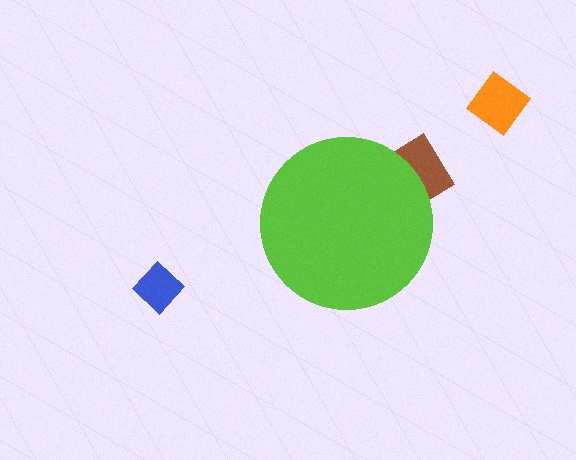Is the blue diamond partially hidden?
No, the blue diamond is fully visible.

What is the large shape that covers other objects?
A lime circle.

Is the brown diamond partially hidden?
Yes, the brown diamond is partially hidden behind the lime circle.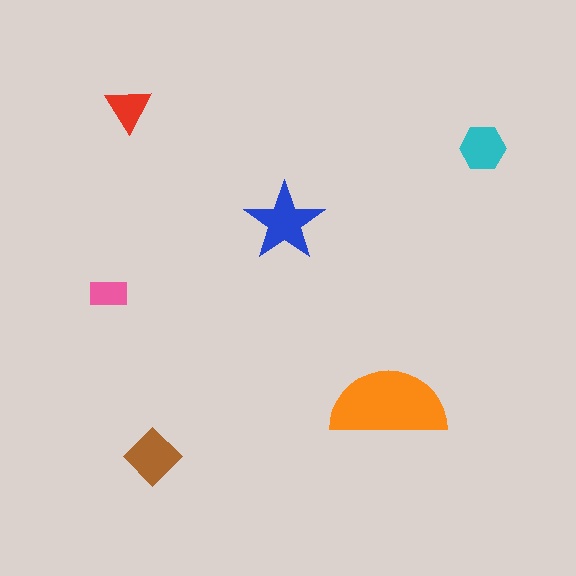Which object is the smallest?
The pink rectangle.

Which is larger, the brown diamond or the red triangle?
The brown diamond.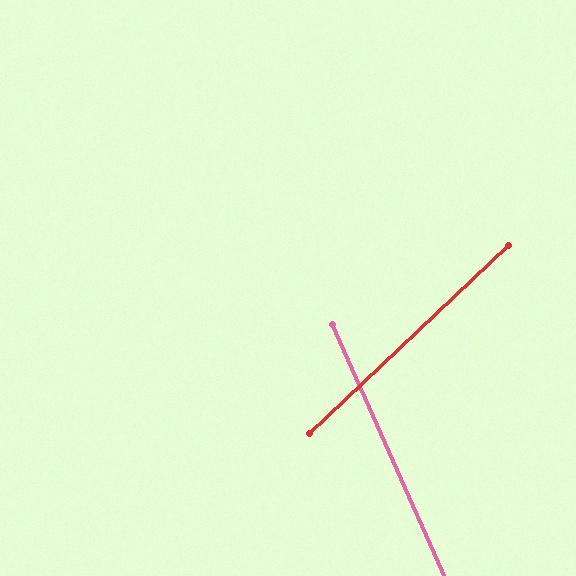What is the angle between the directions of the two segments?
Approximately 71 degrees.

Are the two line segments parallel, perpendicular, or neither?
Neither parallel nor perpendicular — they differ by about 71°.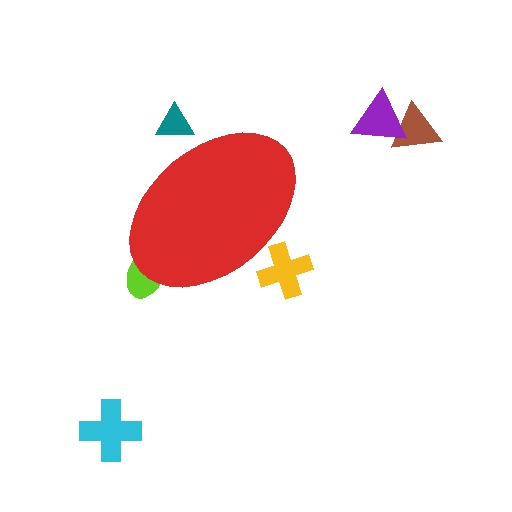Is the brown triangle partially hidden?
No, the brown triangle is fully visible.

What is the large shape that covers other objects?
A red ellipse.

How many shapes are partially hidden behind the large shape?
3 shapes are partially hidden.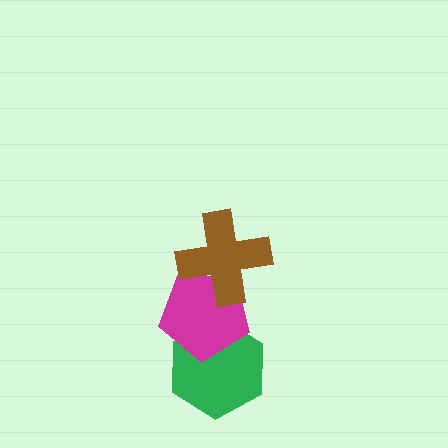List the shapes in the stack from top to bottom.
From top to bottom: the brown cross, the magenta pentagon, the green hexagon.